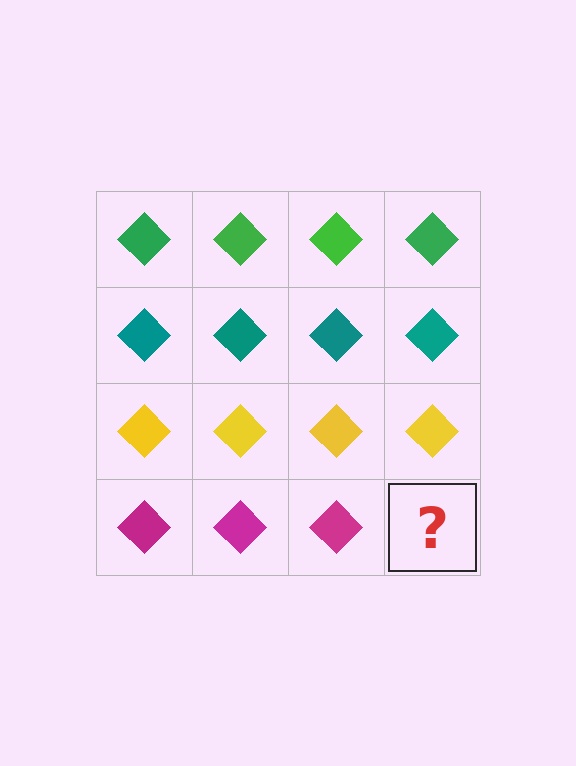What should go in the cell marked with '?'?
The missing cell should contain a magenta diamond.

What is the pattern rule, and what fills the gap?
The rule is that each row has a consistent color. The gap should be filled with a magenta diamond.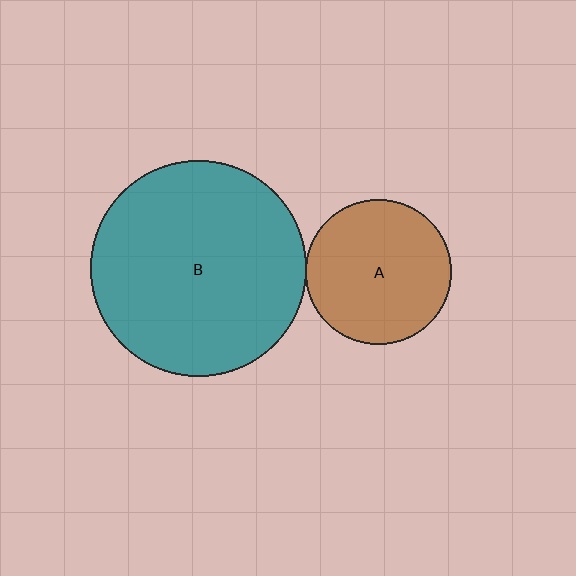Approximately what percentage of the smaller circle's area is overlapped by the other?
Approximately 5%.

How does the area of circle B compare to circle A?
Approximately 2.2 times.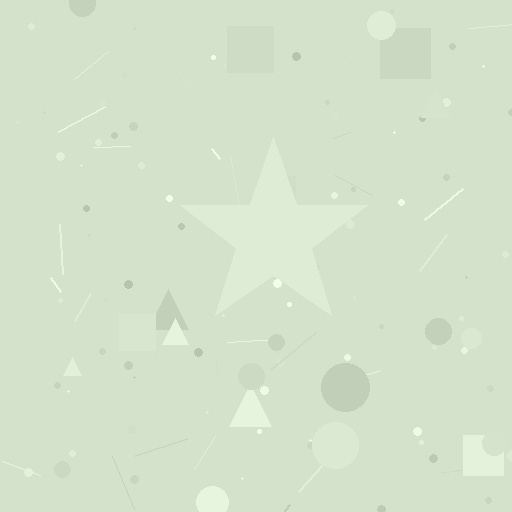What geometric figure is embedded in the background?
A star is embedded in the background.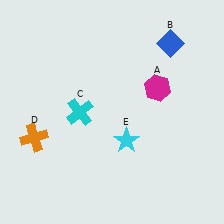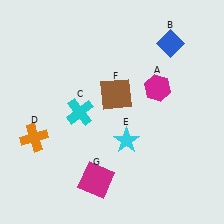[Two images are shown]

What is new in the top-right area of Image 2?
A brown square (F) was added in the top-right area of Image 2.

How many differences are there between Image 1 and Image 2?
There are 2 differences between the two images.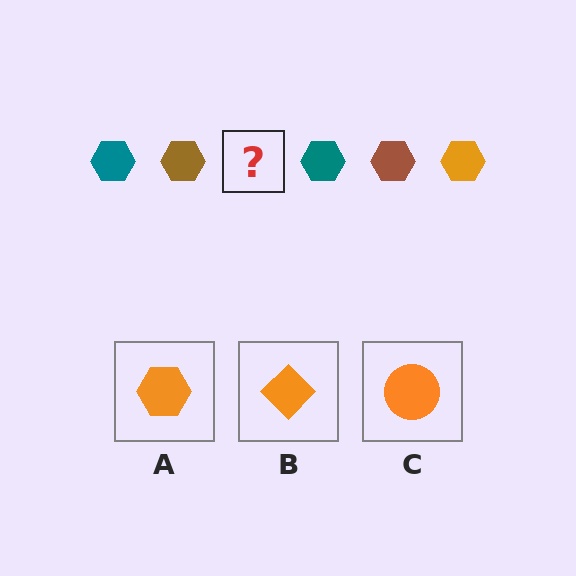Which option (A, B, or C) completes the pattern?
A.